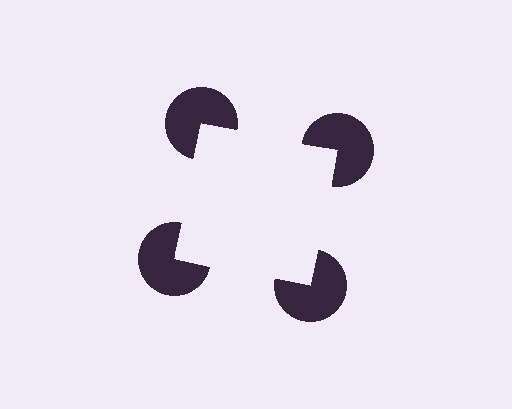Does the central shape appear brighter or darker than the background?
It typically appears slightly brighter than the background, even though no actual brightness change is drawn.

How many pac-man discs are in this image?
There are 4 — one at each vertex of the illusory square.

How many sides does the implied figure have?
4 sides.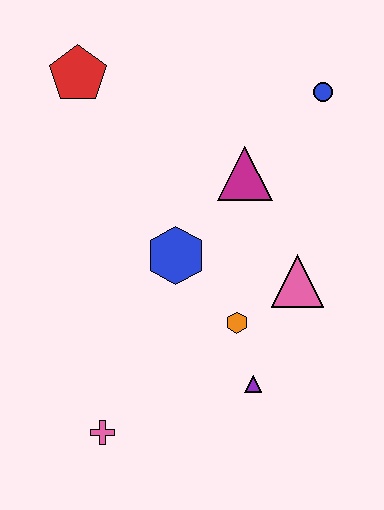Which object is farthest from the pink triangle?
The red pentagon is farthest from the pink triangle.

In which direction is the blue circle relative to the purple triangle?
The blue circle is above the purple triangle.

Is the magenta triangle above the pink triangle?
Yes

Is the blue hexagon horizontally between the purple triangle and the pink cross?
Yes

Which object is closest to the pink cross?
The purple triangle is closest to the pink cross.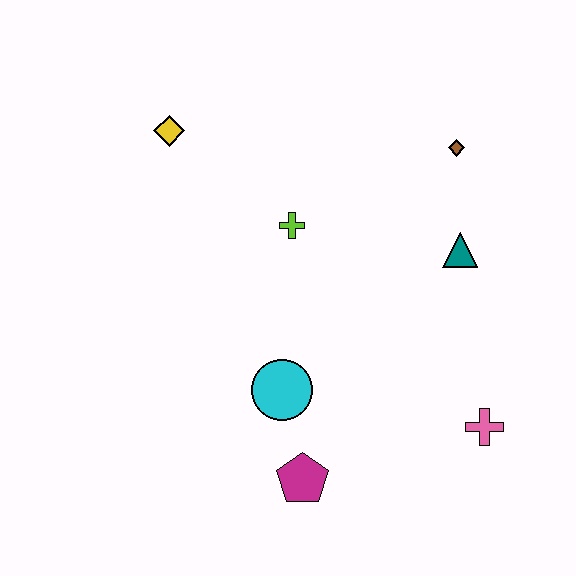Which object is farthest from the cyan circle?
The brown diamond is farthest from the cyan circle.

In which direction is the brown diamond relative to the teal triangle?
The brown diamond is above the teal triangle.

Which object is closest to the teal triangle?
The brown diamond is closest to the teal triangle.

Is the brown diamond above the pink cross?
Yes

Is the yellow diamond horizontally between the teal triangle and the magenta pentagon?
No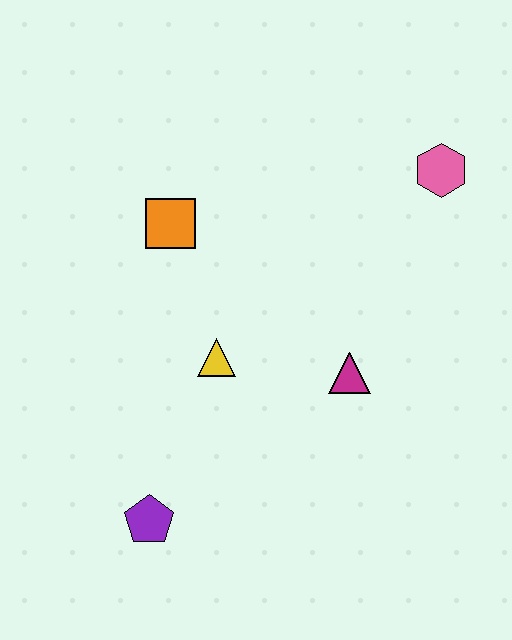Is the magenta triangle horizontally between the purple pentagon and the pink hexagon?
Yes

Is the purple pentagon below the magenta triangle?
Yes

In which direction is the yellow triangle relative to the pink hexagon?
The yellow triangle is to the left of the pink hexagon.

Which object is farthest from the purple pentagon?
The pink hexagon is farthest from the purple pentagon.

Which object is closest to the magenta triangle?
The yellow triangle is closest to the magenta triangle.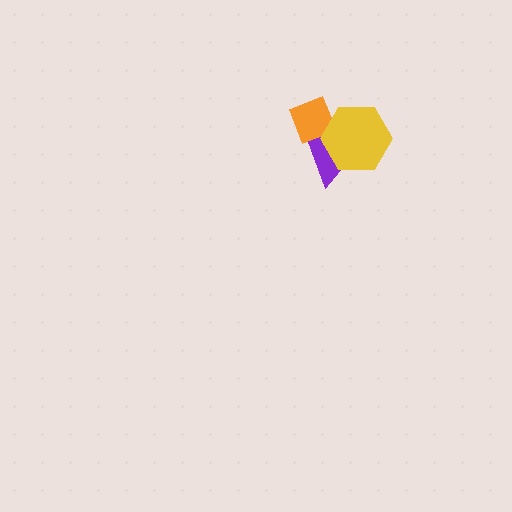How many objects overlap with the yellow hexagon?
2 objects overlap with the yellow hexagon.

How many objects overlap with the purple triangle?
2 objects overlap with the purple triangle.